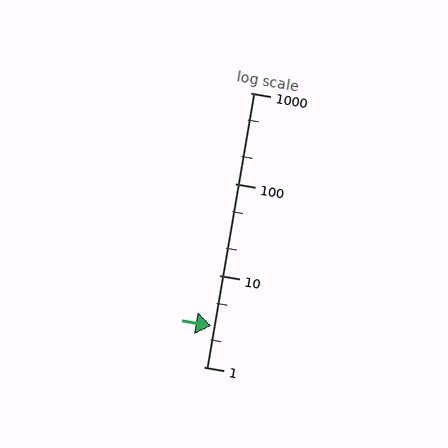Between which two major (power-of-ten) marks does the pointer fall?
The pointer is between 1 and 10.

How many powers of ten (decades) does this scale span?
The scale spans 3 decades, from 1 to 1000.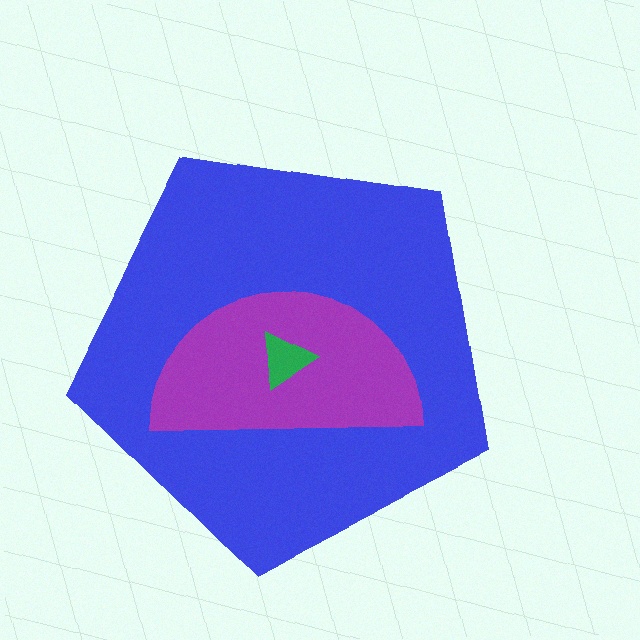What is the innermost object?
The green triangle.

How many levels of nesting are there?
3.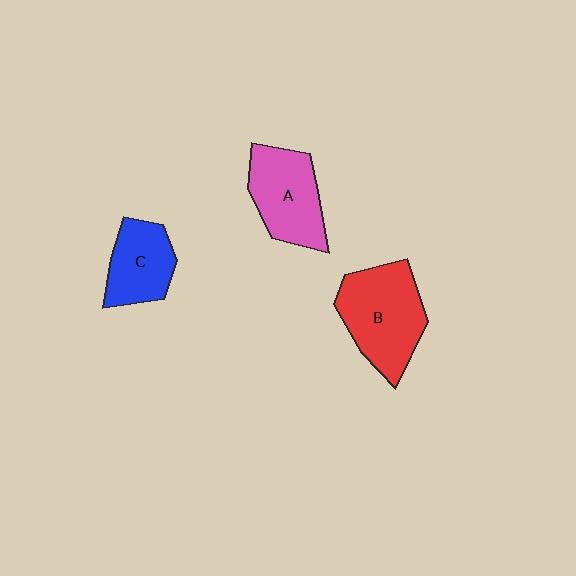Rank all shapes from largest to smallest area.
From largest to smallest: B (red), A (pink), C (blue).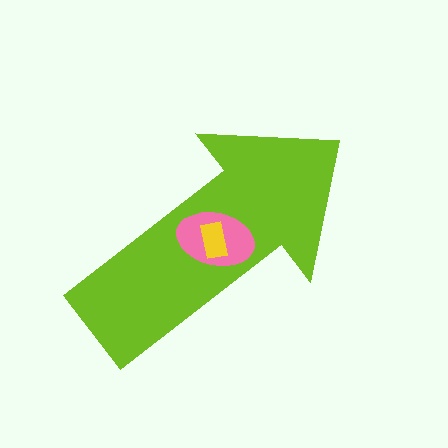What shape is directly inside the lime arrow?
The pink ellipse.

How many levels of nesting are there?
3.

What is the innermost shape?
The yellow rectangle.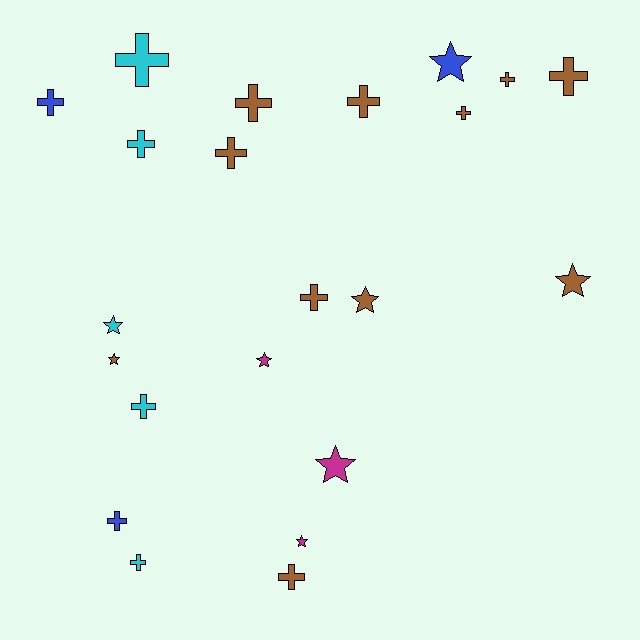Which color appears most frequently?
Brown, with 11 objects.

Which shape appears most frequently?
Cross, with 14 objects.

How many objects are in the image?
There are 22 objects.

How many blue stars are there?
There is 1 blue star.